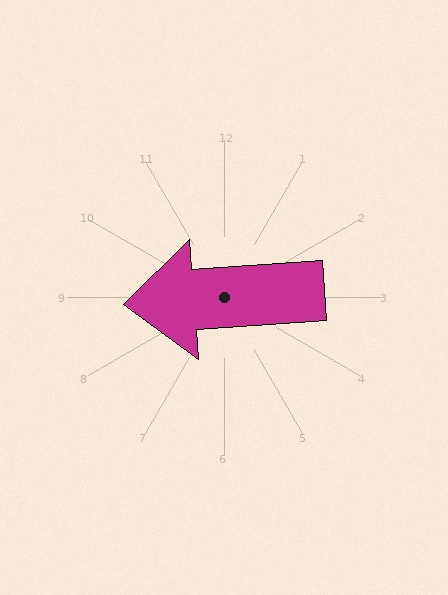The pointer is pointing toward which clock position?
Roughly 9 o'clock.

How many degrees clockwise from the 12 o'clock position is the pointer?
Approximately 266 degrees.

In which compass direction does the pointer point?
West.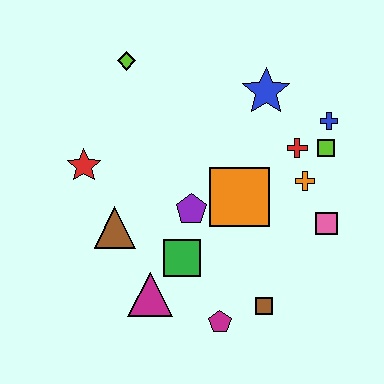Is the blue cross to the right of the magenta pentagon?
Yes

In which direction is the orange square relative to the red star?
The orange square is to the right of the red star.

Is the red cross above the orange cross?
Yes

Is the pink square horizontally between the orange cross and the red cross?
No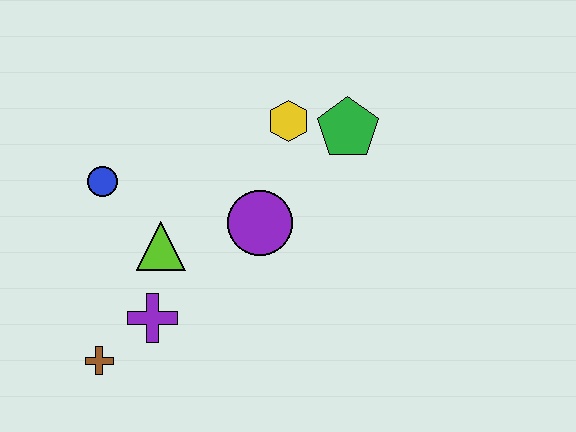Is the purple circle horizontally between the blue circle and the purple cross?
No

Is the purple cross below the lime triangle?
Yes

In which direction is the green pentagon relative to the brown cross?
The green pentagon is to the right of the brown cross.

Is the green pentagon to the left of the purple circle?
No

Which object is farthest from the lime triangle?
The green pentagon is farthest from the lime triangle.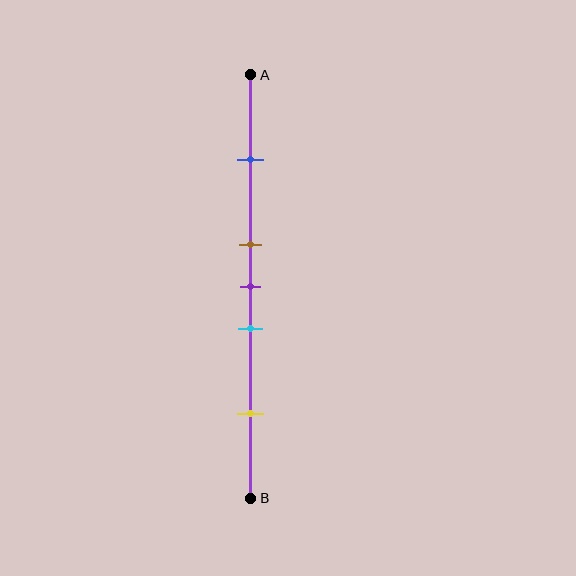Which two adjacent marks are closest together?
The brown and purple marks are the closest adjacent pair.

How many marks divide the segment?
There are 5 marks dividing the segment.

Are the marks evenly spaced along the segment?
No, the marks are not evenly spaced.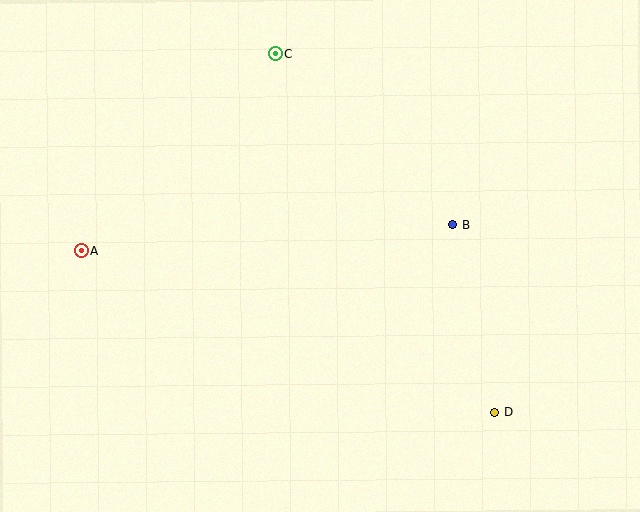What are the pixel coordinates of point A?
Point A is at (81, 251).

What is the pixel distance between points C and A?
The distance between C and A is 276 pixels.